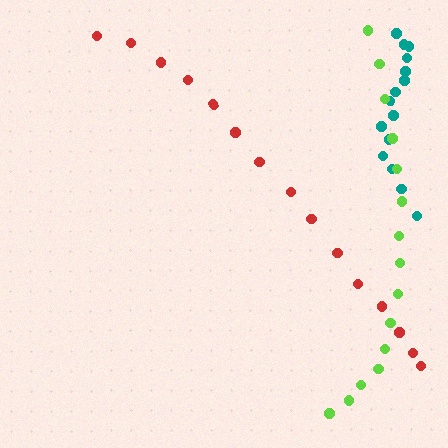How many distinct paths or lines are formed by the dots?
There are 3 distinct paths.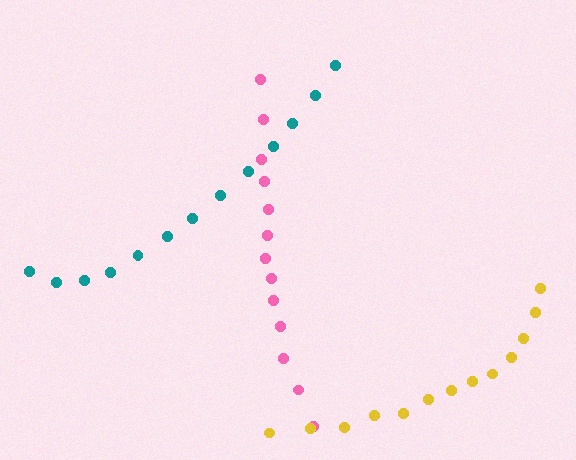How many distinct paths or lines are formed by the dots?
There are 3 distinct paths.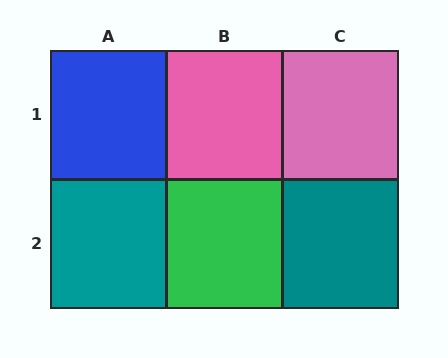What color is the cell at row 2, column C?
Teal.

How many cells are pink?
2 cells are pink.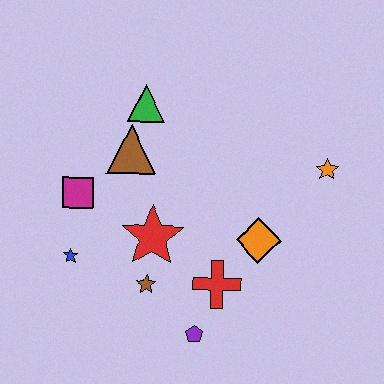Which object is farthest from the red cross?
The green triangle is farthest from the red cross.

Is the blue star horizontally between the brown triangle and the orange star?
No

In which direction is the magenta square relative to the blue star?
The magenta square is above the blue star.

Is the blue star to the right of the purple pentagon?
No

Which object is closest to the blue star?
The magenta square is closest to the blue star.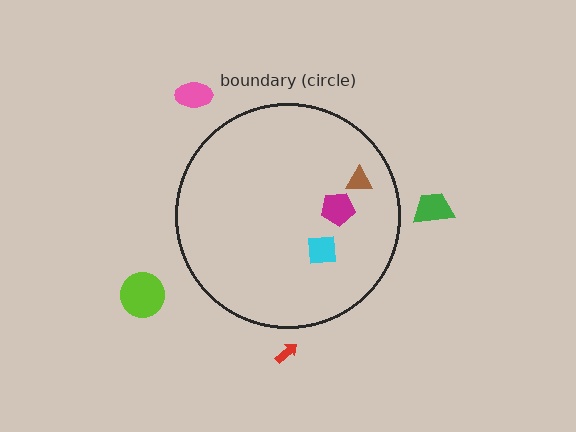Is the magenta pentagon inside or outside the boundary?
Inside.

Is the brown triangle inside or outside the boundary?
Inside.